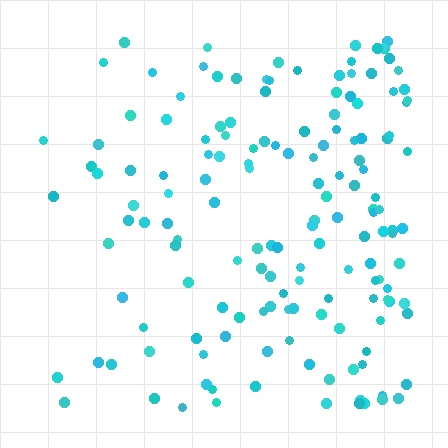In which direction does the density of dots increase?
From left to right, with the right side densest.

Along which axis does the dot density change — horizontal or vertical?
Horizontal.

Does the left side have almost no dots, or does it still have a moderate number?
Still a moderate number, just noticeably fewer than the right.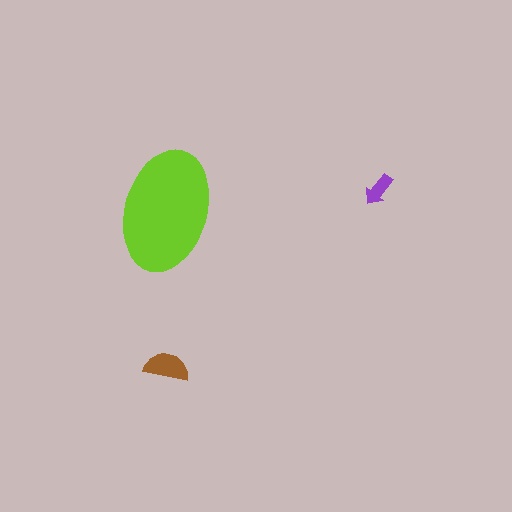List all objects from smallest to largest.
The purple arrow, the brown semicircle, the lime ellipse.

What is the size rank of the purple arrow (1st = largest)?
3rd.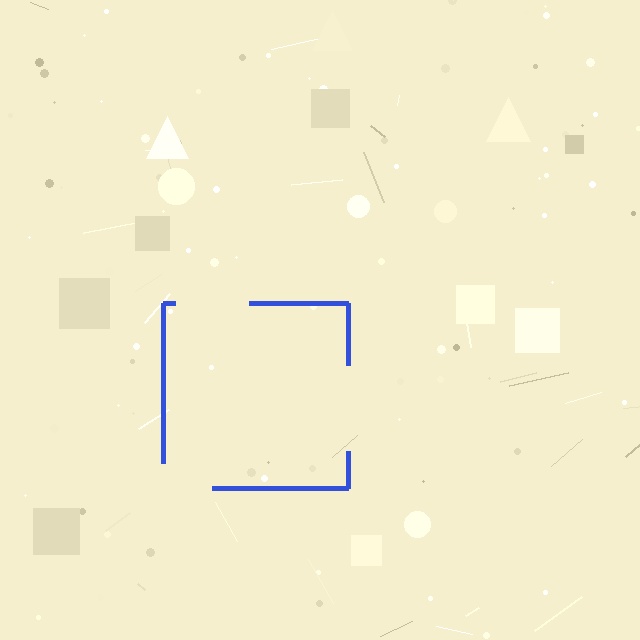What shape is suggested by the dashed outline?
The dashed outline suggests a square.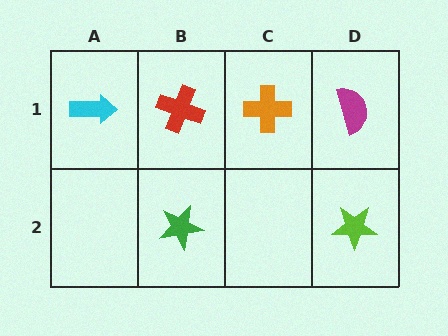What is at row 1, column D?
A magenta semicircle.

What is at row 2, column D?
A lime star.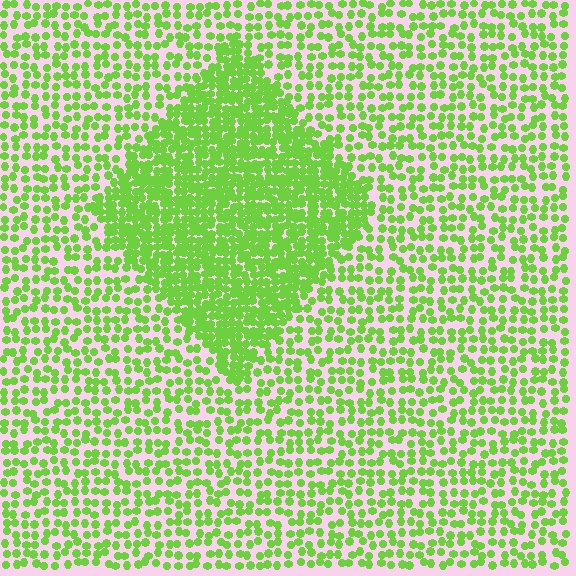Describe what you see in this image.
The image contains small lime elements arranged at two different densities. A diamond-shaped region is visible where the elements are more densely packed than the surrounding area.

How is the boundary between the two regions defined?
The boundary is defined by a change in element density (approximately 2.1x ratio). All elements are the same color, size, and shape.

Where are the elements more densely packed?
The elements are more densely packed inside the diamond boundary.